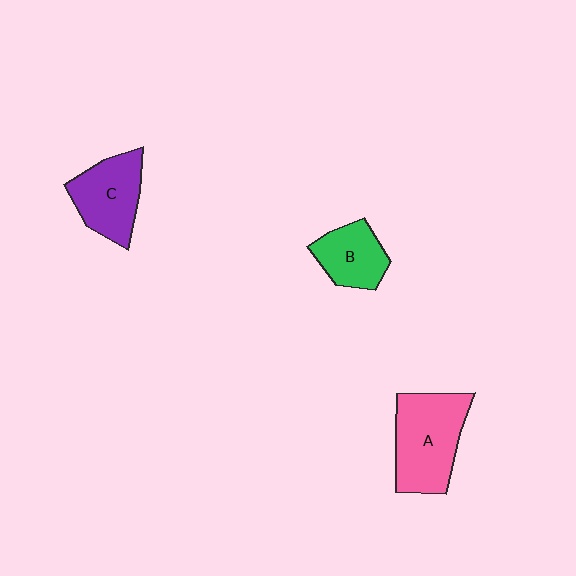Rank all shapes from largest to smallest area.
From largest to smallest: A (pink), C (purple), B (green).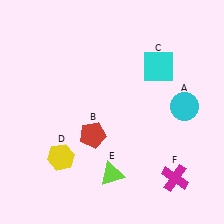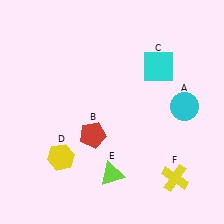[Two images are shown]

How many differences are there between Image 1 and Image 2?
There is 1 difference between the two images.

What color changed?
The cross (F) changed from magenta in Image 1 to yellow in Image 2.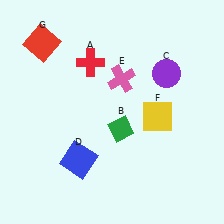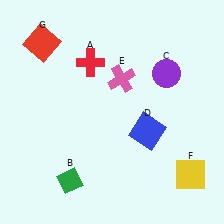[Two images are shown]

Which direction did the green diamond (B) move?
The green diamond (B) moved down.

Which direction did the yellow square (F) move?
The yellow square (F) moved down.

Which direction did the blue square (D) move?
The blue square (D) moved right.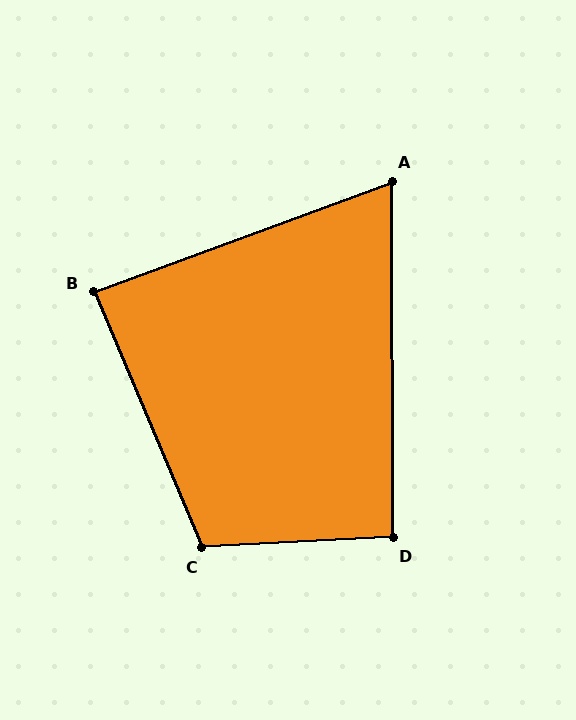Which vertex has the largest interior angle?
C, at approximately 110 degrees.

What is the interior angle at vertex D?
Approximately 93 degrees (approximately right).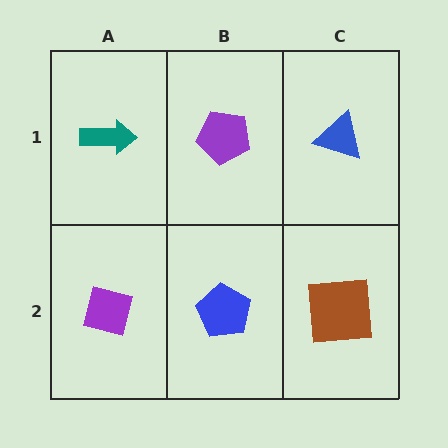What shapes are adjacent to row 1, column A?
A purple square (row 2, column A), a purple pentagon (row 1, column B).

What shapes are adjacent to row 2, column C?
A blue triangle (row 1, column C), a blue pentagon (row 2, column B).